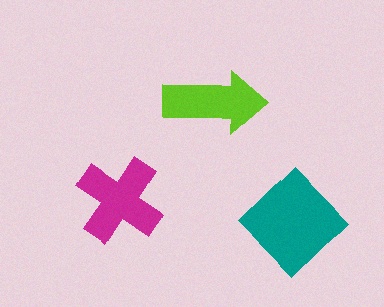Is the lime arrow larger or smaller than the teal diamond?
Smaller.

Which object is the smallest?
The lime arrow.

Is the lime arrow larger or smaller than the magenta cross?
Smaller.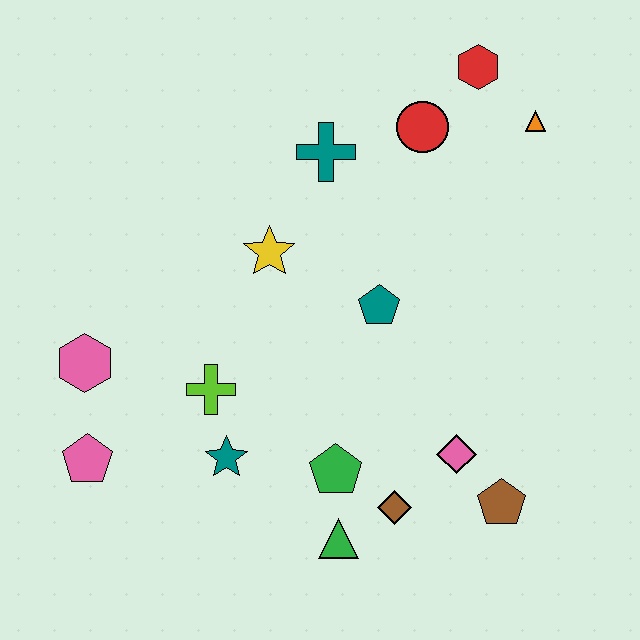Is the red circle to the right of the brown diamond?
Yes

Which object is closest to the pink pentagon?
The pink hexagon is closest to the pink pentagon.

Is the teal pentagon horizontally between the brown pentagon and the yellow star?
Yes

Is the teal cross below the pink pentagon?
No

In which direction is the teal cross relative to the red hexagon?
The teal cross is to the left of the red hexagon.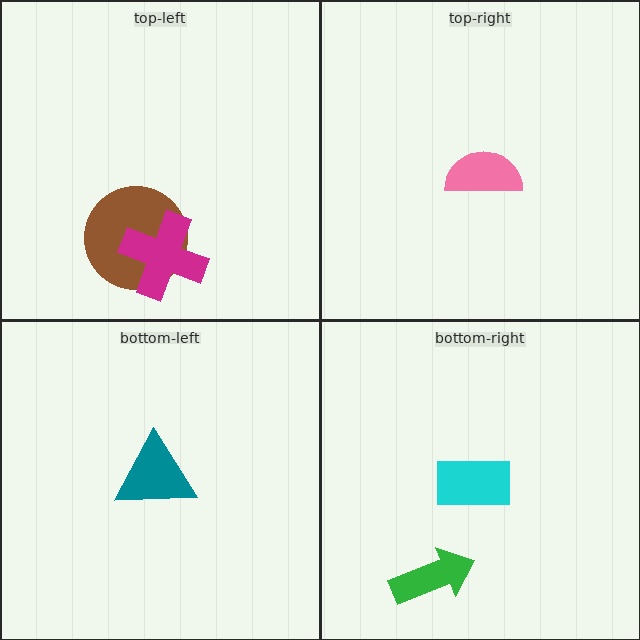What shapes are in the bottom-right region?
The cyan rectangle, the green arrow.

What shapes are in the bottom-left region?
The teal triangle.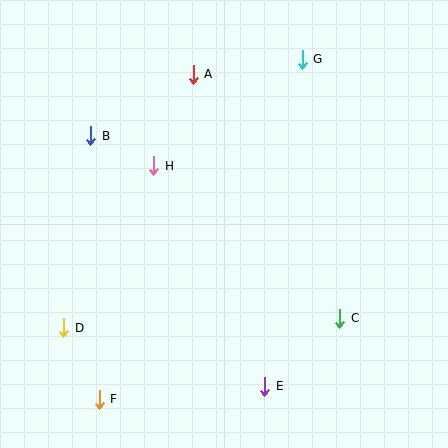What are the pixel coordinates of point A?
Point A is at (193, 74).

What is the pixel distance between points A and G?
The distance between A and G is 110 pixels.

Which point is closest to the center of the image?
Point H at (154, 166) is closest to the center.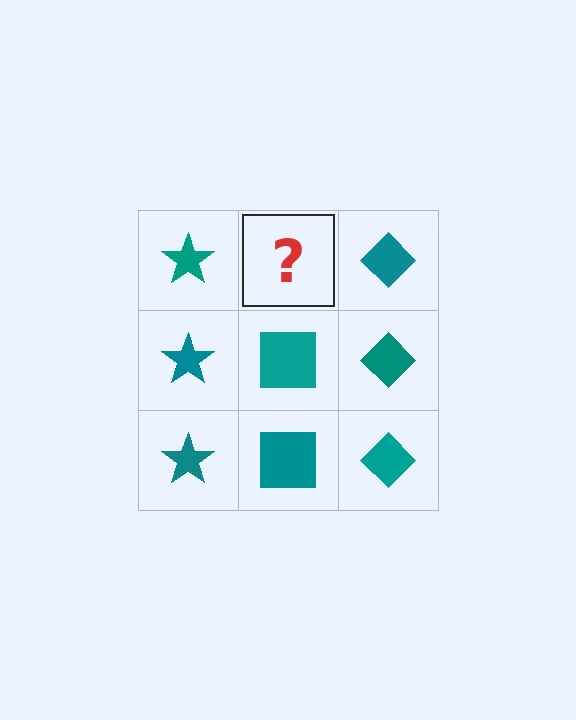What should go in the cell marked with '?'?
The missing cell should contain a teal square.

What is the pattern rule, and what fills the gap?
The rule is that each column has a consistent shape. The gap should be filled with a teal square.